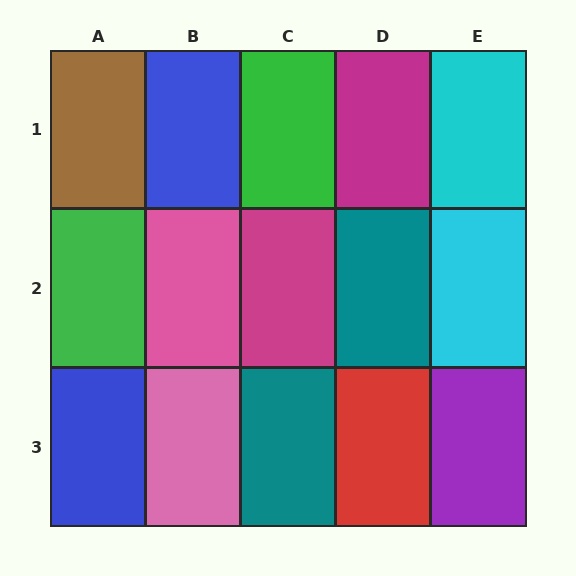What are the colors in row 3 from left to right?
Blue, pink, teal, red, purple.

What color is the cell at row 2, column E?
Cyan.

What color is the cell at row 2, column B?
Pink.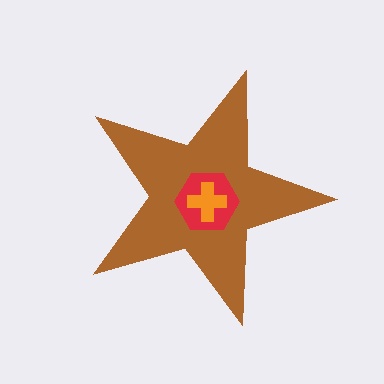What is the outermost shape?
The brown star.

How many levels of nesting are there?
3.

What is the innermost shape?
The orange cross.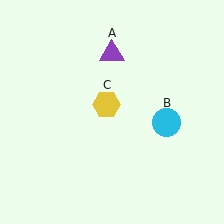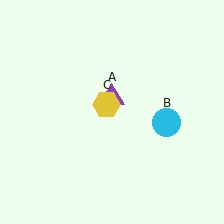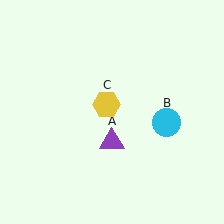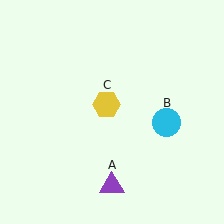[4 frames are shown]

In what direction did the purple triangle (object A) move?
The purple triangle (object A) moved down.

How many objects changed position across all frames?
1 object changed position: purple triangle (object A).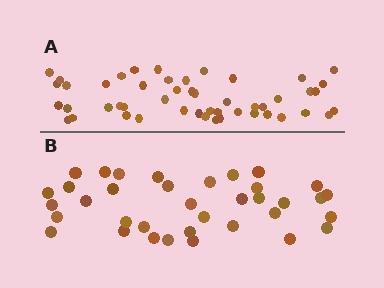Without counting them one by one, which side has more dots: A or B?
Region A (the top region) has more dots.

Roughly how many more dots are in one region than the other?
Region A has approximately 15 more dots than region B.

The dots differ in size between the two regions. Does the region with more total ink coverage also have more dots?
No. Region B has more total ink coverage because its dots are larger, but region A actually contains more individual dots. Total area can be misleading — the number of items is what matters here.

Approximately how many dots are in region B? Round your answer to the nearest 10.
About 40 dots. (The exact count is 36, which rounds to 40.)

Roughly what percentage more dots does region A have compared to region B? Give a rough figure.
About 35% more.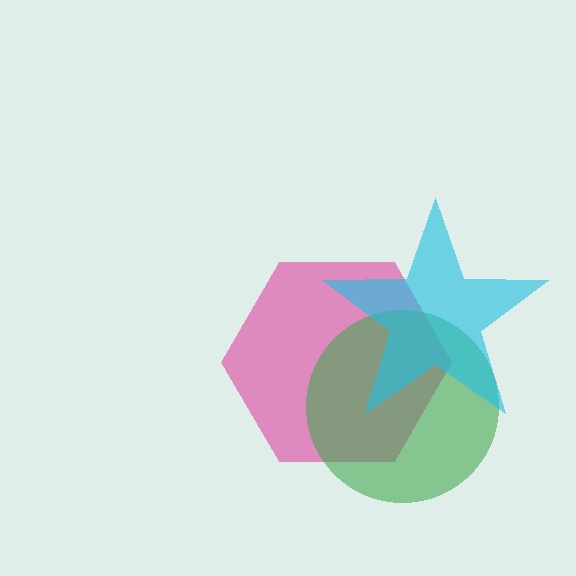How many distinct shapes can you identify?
There are 3 distinct shapes: a pink hexagon, a green circle, a cyan star.